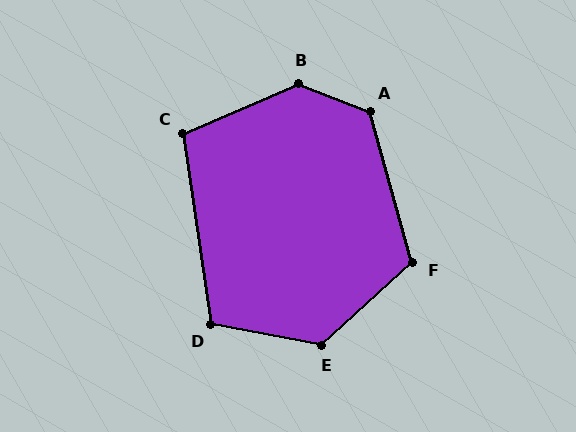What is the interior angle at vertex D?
Approximately 109 degrees (obtuse).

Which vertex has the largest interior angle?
B, at approximately 135 degrees.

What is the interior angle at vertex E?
Approximately 127 degrees (obtuse).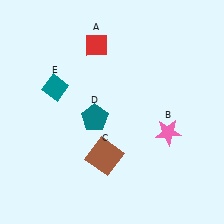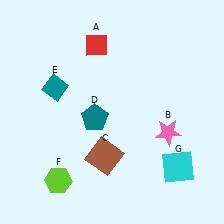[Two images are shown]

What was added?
A lime hexagon (F), a cyan square (G) were added in Image 2.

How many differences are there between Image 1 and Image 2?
There are 2 differences between the two images.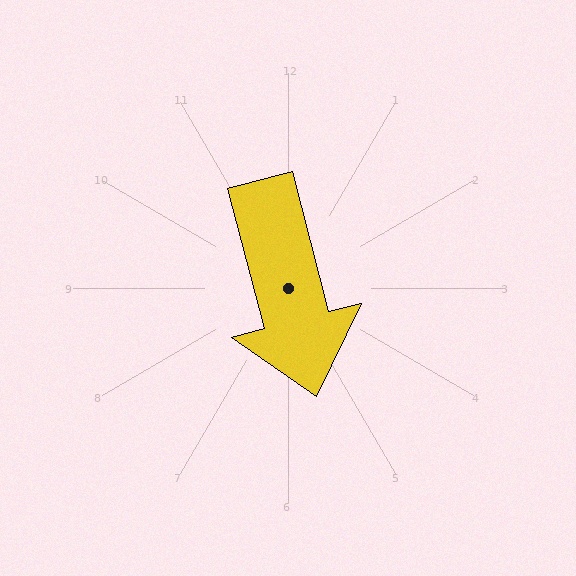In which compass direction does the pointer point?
South.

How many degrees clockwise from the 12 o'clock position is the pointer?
Approximately 165 degrees.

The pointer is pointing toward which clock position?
Roughly 6 o'clock.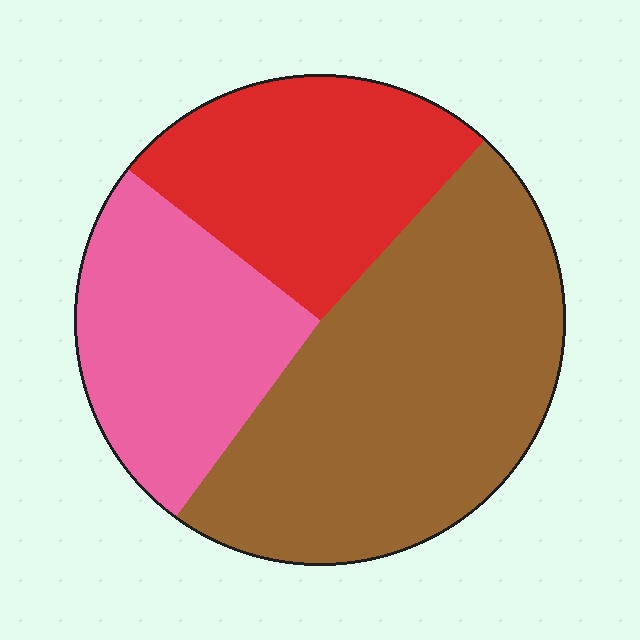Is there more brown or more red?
Brown.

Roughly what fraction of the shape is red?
Red takes up about one quarter (1/4) of the shape.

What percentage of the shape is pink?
Pink takes up about one quarter (1/4) of the shape.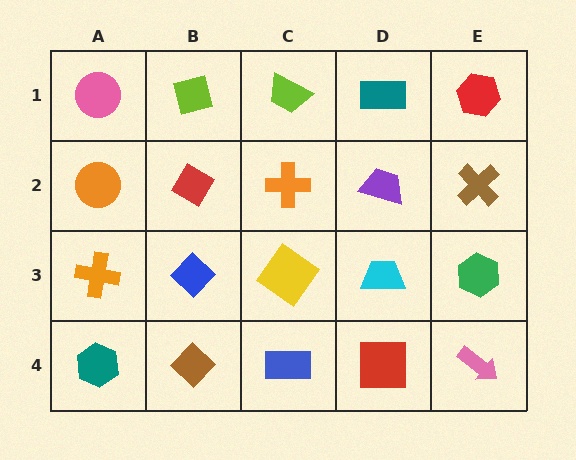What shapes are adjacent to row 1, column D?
A purple trapezoid (row 2, column D), a lime trapezoid (row 1, column C), a red hexagon (row 1, column E).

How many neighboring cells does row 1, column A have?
2.